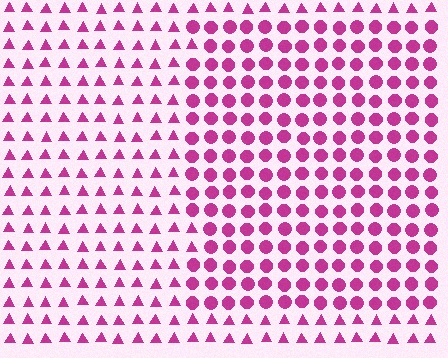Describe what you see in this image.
The image is filled with small magenta elements arranged in a uniform grid. A rectangle-shaped region contains circles, while the surrounding area contains triangles. The boundary is defined purely by the change in element shape.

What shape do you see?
I see a rectangle.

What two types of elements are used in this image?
The image uses circles inside the rectangle region and triangles outside it.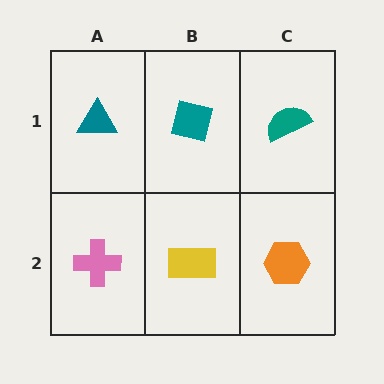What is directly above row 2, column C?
A teal semicircle.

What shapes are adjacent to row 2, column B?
A teal square (row 1, column B), a pink cross (row 2, column A), an orange hexagon (row 2, column C).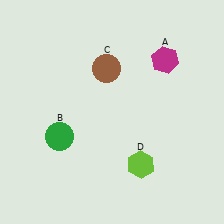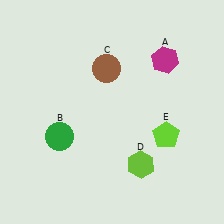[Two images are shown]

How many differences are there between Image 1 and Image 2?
There is 1 difference between the two images.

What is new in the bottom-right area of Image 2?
A lime pentagon (E) was added in the bottom-right area of Image 2.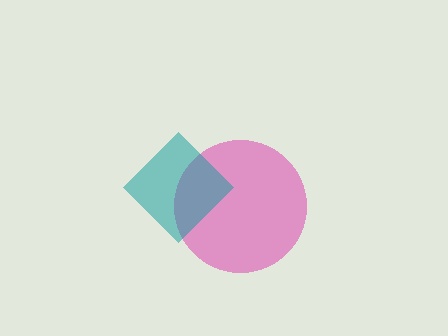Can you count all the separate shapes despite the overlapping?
Yes, there are 2 separate shapes.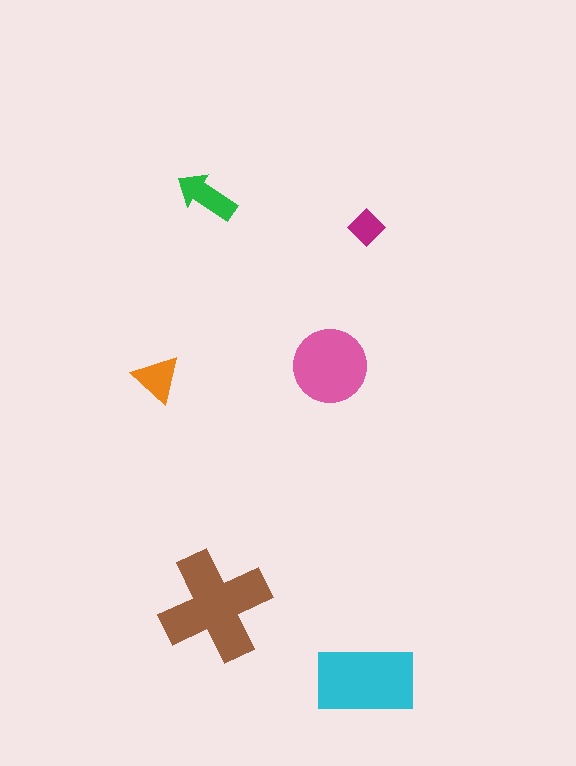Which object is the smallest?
The magenta diamond.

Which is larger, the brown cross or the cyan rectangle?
The brown cross.